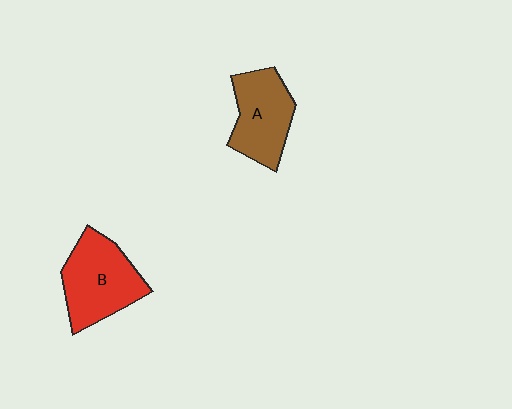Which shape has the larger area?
Shape B (red).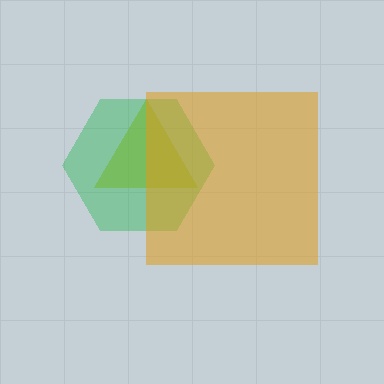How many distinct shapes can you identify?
There are 3 distinct shapes: a green hexagon, a lime triangle, an orange square.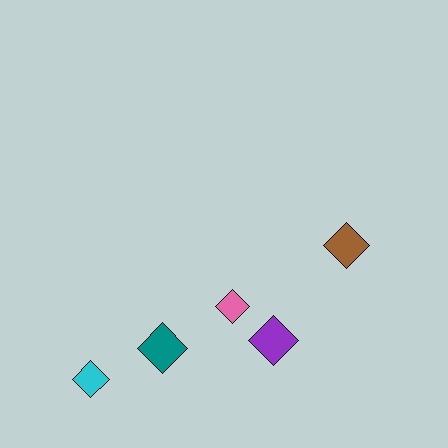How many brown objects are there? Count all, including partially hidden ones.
There is 1 brown object.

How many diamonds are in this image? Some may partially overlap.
There are 5 diamonds.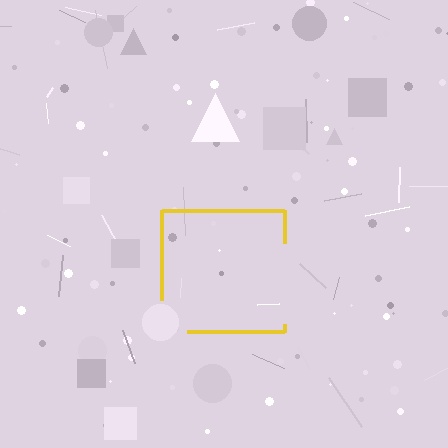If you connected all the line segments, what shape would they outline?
They would outline a square.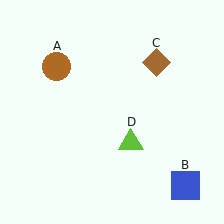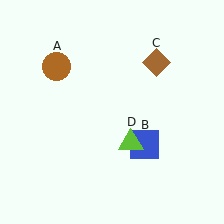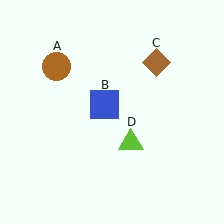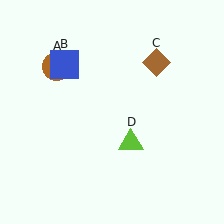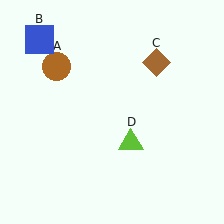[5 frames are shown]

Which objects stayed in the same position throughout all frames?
Brown circle (object A) and brown diamond (object C) and lime triangle (object D) remained stationary.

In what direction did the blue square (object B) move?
The blue square (object B) moved up and to the left.